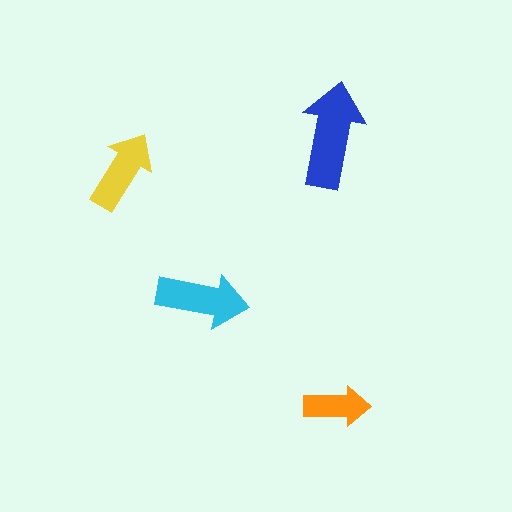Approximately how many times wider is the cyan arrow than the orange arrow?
About 1.5 times wider.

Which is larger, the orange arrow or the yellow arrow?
The yellow one.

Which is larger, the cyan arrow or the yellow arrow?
The cyan one.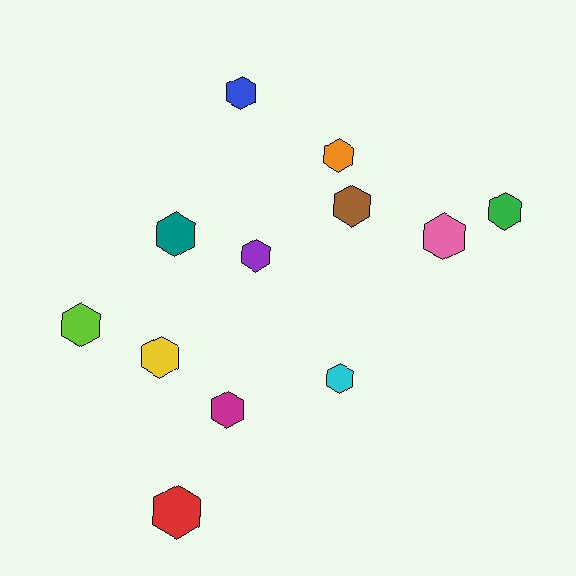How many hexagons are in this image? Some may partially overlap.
There are 12 hexagons.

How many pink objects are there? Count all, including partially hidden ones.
There is 1 pink object.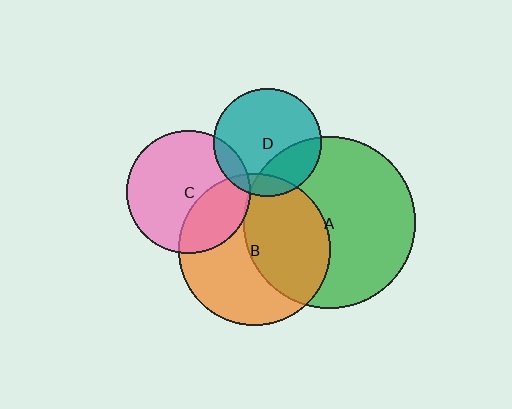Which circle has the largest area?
Circle A (green).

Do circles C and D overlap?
Yes.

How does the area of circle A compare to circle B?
Approximately 1.3 times.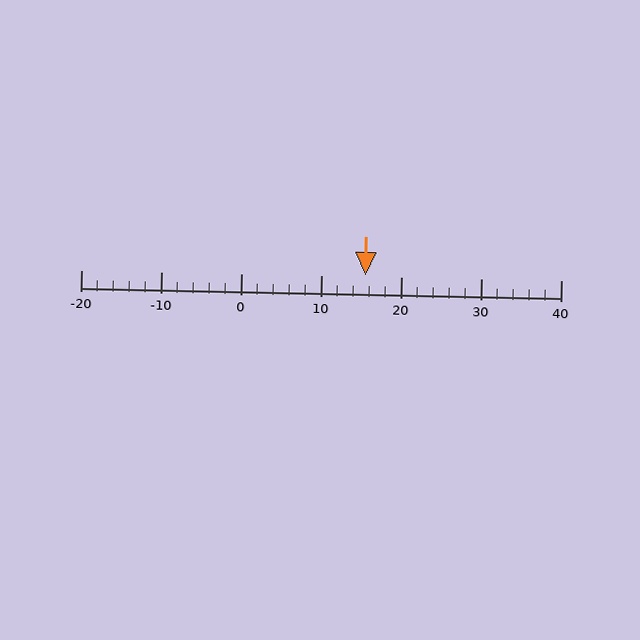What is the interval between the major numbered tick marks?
The major tick marks are spaced 10 units apart.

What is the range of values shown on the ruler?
The ruler shows values from -20 to 40.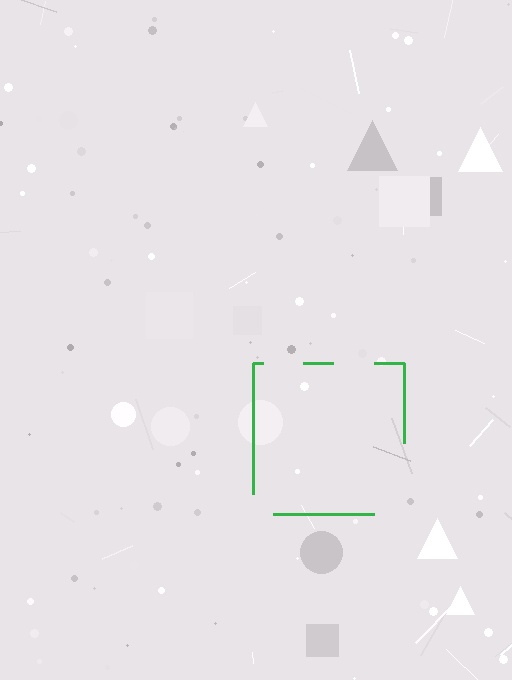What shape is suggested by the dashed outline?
The dashed outline suggests a square.